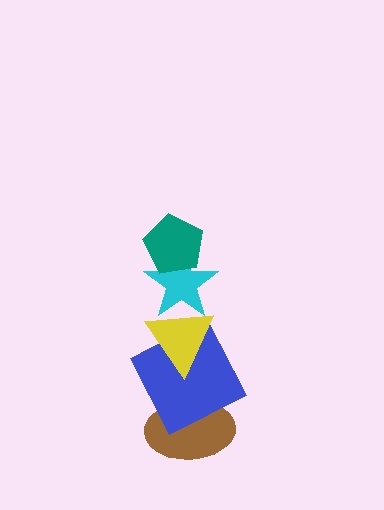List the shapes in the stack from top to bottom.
From top to bottom: the teal pentagon, the cyan star, the yellow triangle, the blue square, the brown ellipse.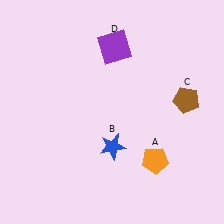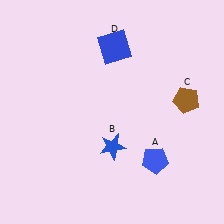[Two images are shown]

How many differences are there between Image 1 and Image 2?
There are 2 differences between the two images.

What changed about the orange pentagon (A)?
In Image 1, A is orange. In Image 2, it changed to blue.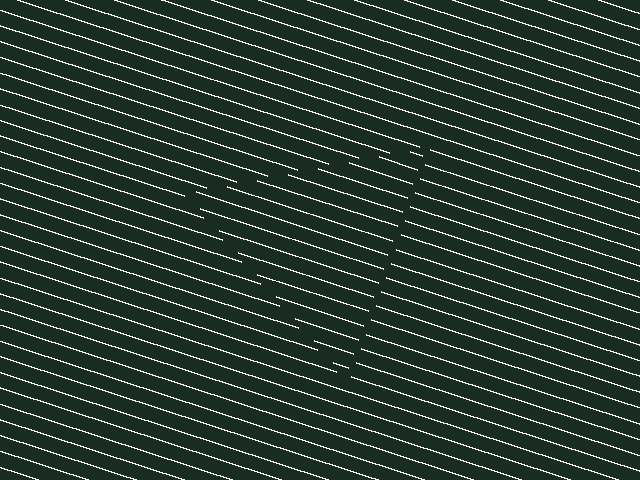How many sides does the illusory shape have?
3 sides — the line-ends trace a triangle.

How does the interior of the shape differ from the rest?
The interior of the shape contains the same grating, shifted by half a period — the contour is defined by the phase discontinuity where line-ends from the inner and outer gratings abut.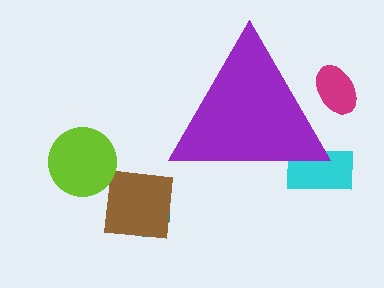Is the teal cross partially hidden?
No, the teal cross is fully visible.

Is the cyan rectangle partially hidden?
Yes, the cyan rectangle is partially hidden behind the purple triangle.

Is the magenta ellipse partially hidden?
Yes, the magenta ellipse is partially hidden behind the purple triangle.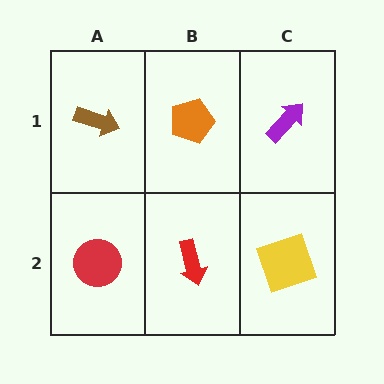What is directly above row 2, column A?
A brown arrow.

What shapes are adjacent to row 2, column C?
A purple arrow (row 1, column C), a red arrow (row 2, column B).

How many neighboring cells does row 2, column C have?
2.